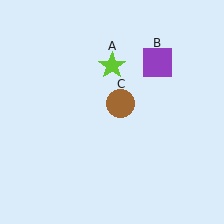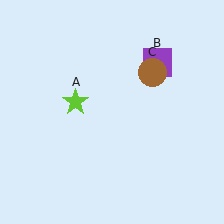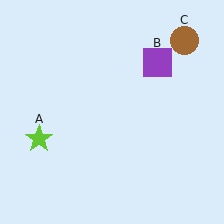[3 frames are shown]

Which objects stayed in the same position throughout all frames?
Purple square (object B) remained stationary.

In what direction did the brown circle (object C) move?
The brown circle (object C) moved up and to the right.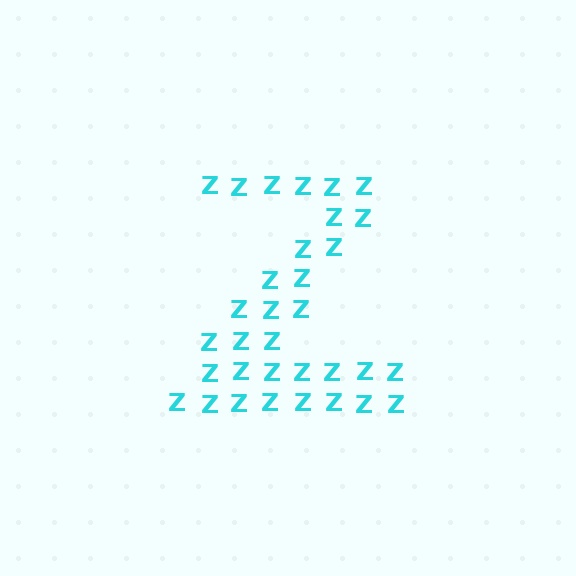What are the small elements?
The small elements are letter Z's.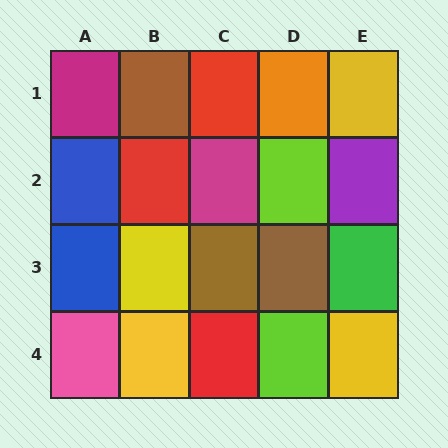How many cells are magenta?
2 cells are magenta.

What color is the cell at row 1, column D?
Orange.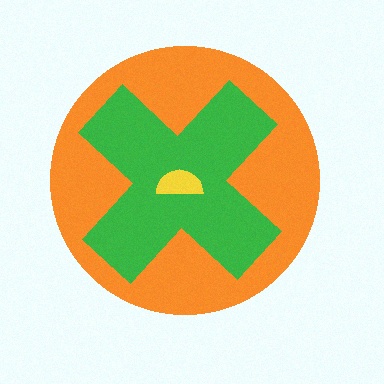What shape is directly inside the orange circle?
The green cross.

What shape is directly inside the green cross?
The yellow semicircle.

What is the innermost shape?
The yellow semicircle.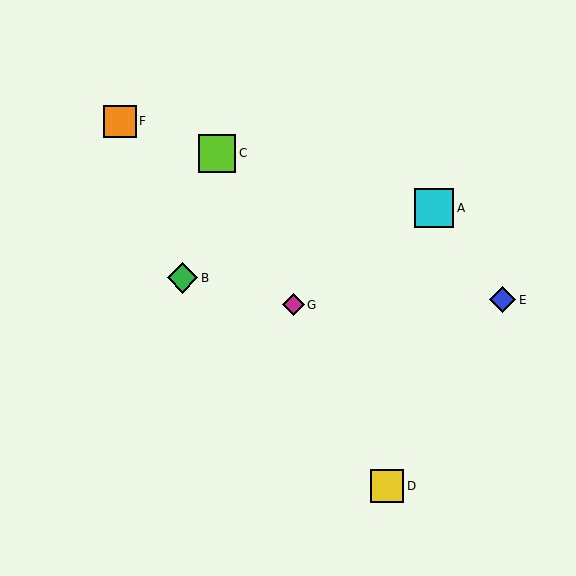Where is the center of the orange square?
The center of the orange square is at (120, 121).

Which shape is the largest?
The cyan square (labeled A) is the largest.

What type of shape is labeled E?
Shape E is a blue diamond.